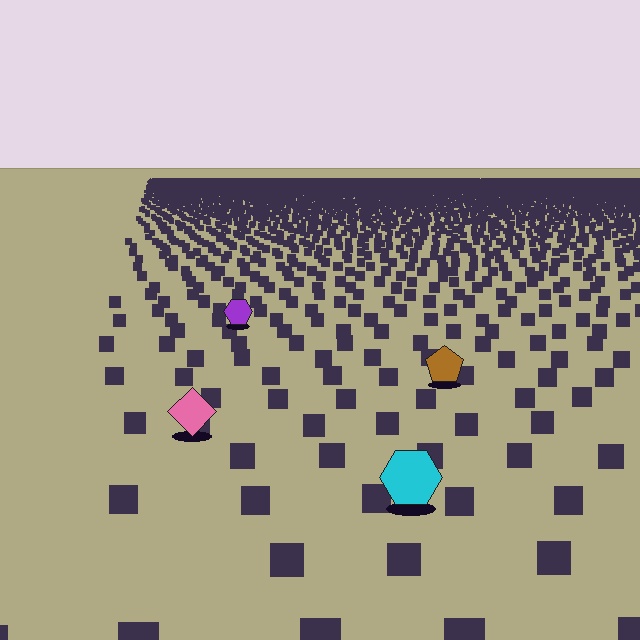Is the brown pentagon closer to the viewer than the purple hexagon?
Yes. The brown pentagon is closer — you can tell from the texture gradient: the ground texture is coarser near it.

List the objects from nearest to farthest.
From nearest to farthest: the cyan hexagon, the pink diamond, the brown pentagon, the purple hexagon.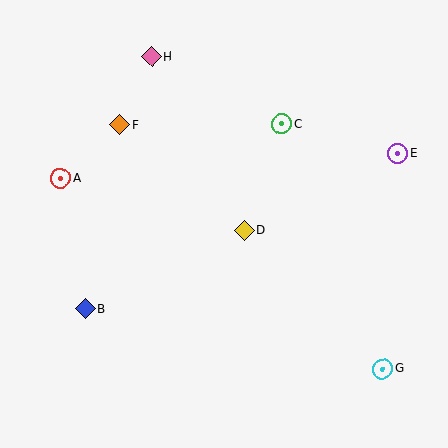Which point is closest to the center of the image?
Point D at (244, 230) is closest to the center.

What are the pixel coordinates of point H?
Point H is at (152, 56).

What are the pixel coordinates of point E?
Point E is at (398, 153).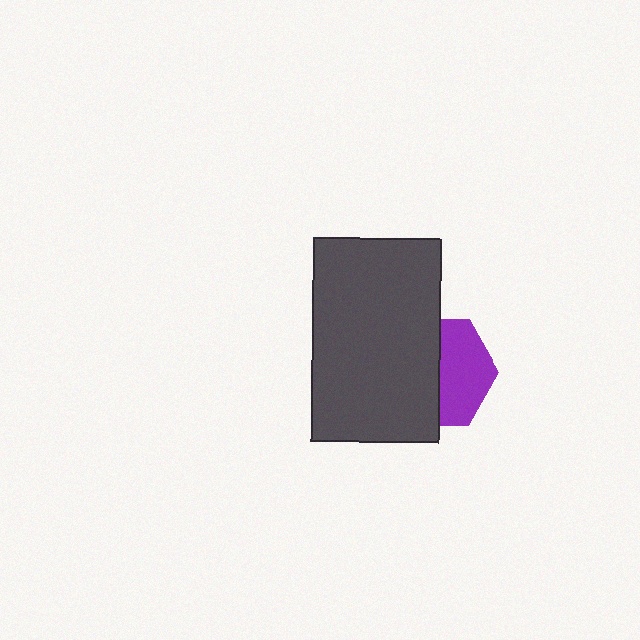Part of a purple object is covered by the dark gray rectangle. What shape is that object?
It is a hexagon.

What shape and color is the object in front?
The object in front is a dark gray rectangle.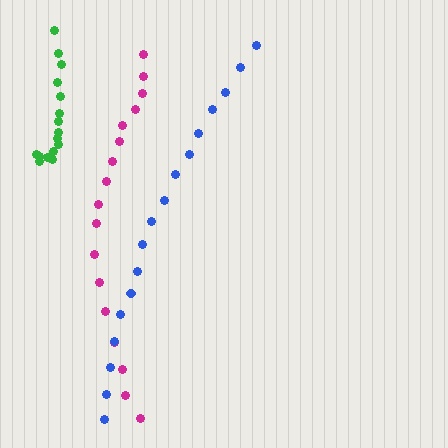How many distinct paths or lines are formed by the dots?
There are 3 distinct paths.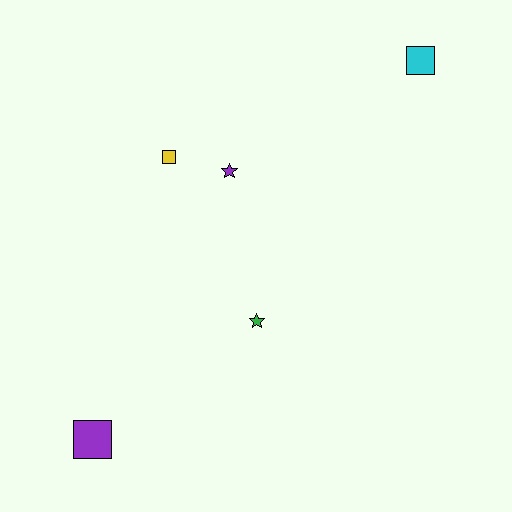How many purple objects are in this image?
There are 2 purple objects.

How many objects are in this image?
There are 5 objects.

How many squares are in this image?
There are 3 squares.